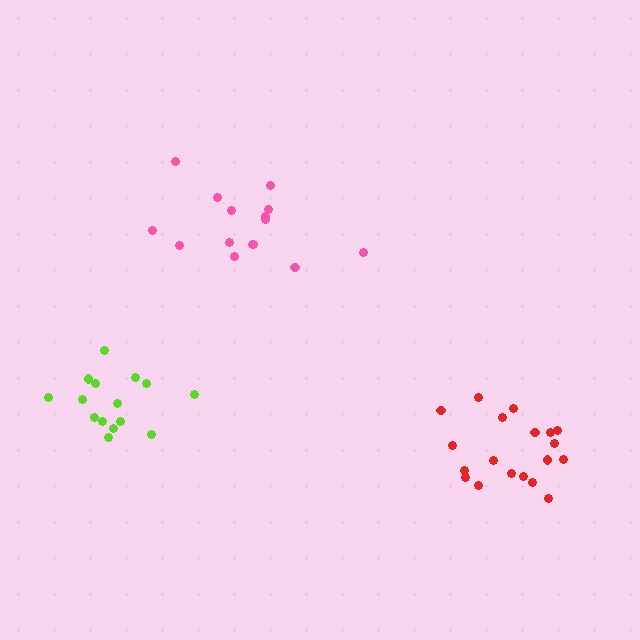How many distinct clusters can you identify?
There are 3 distinct clusters.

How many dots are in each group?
Group 1: 15 dots, Group 2: 19 dots, Group 3: 15 dots (49 total).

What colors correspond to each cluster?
The clusters are colored: pink, red, lime.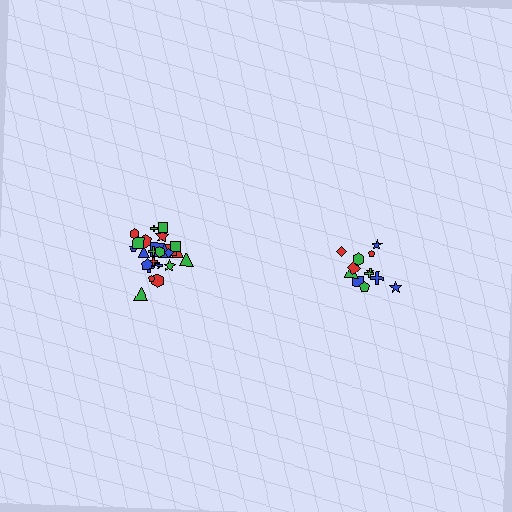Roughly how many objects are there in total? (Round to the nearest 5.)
Roughly 35 objects in total.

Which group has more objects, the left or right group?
The left group.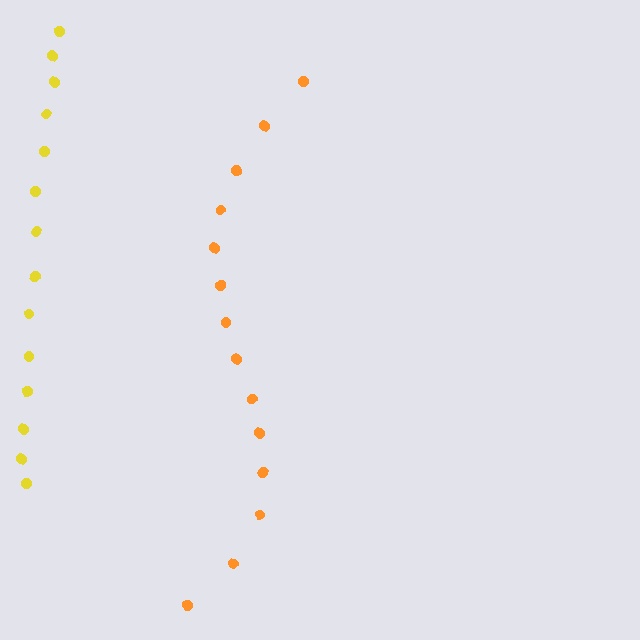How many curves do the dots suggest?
There are 2 distinct paths.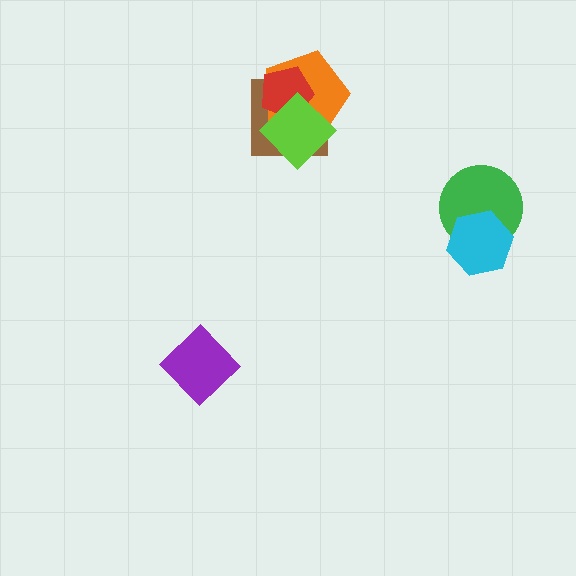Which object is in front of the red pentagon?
The lime diamond is in front of the red pentagon.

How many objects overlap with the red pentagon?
3 objects overlap with the red pentagon.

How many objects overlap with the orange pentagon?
3 objects overlap with the orange pentagon.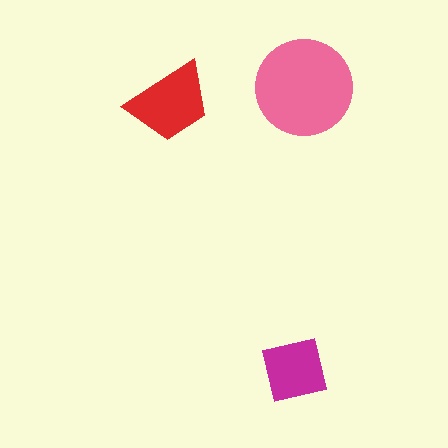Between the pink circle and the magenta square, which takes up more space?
The pink circle.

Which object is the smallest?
The magenta square.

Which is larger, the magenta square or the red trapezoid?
The red trapezoid.